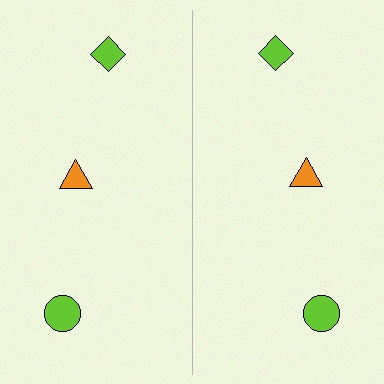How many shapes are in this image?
There are 6 shapes in this image.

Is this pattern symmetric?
Yes, this pattern has bilateral (reflection) symmetry.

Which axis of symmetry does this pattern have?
The pattern has a vertical axis of symmetry running through the center of the image.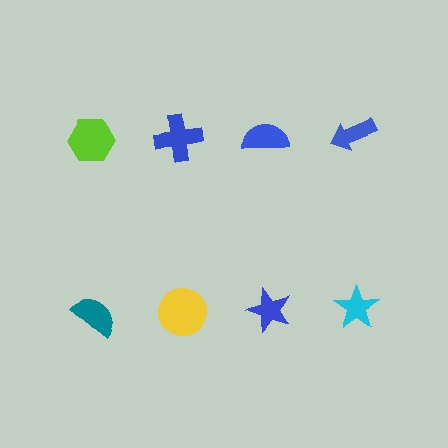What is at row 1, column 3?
A blue semicircle.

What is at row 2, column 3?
A blue star.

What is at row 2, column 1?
A teal semicircle.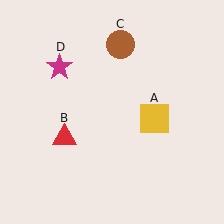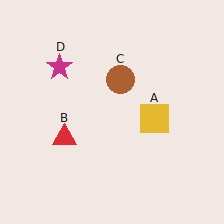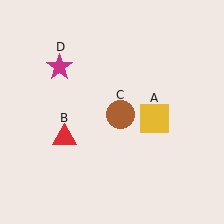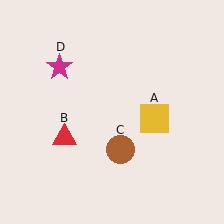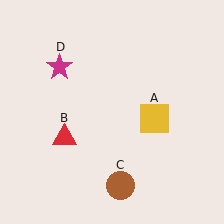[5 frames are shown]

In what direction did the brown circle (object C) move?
The brown circle (object C) moved down.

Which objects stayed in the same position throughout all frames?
Yellow square (object A) and red triangle (object B) and magenta star (object D) remained stationary.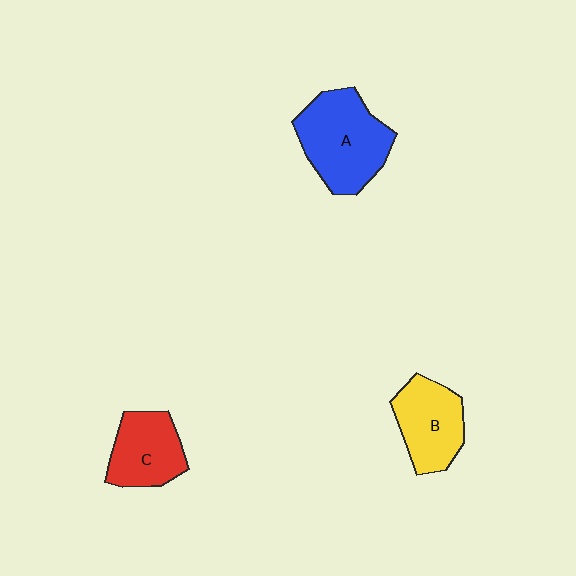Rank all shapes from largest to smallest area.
From largest to smallest: A (blue), B (yellow), C (red).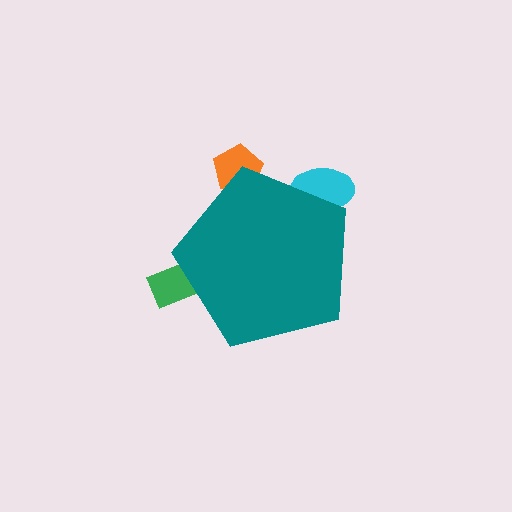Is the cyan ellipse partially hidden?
Yes, the cyan ellipse is partially hidden behind the teal pentagon.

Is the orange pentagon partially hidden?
Yes, the orange pentagon is partially hidden behind the teal pentagon.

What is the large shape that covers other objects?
A teal pentagon.